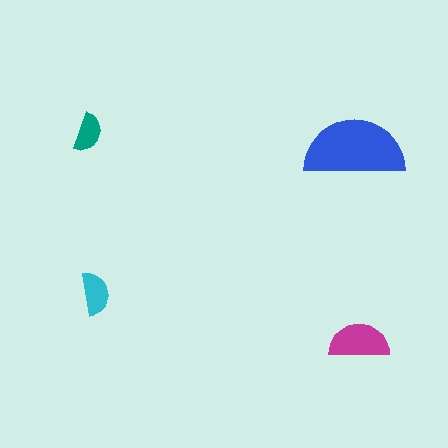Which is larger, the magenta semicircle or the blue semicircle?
The blue one.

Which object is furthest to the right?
The magenta semicircle is rightmost.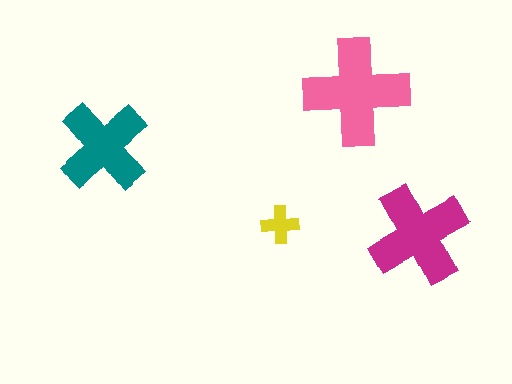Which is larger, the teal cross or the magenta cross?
The magenta one.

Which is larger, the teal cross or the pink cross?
The pink one.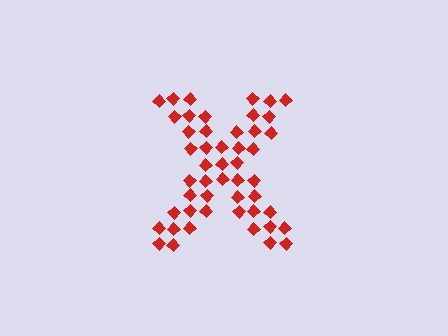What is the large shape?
The large shape is the letter X.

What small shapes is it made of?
It is made of small diamonds.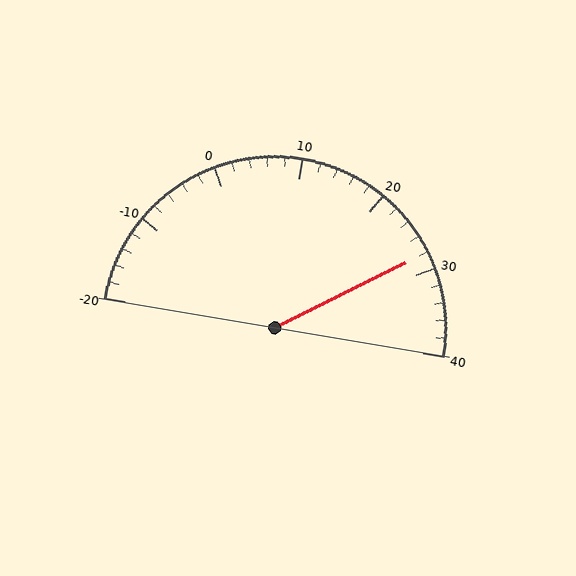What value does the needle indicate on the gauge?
The needle indicates approximately 28.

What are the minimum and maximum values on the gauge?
The gauge ranges from -20 to 40.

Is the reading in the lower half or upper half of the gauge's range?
The reading is in the upper half of the range (-20 to 40).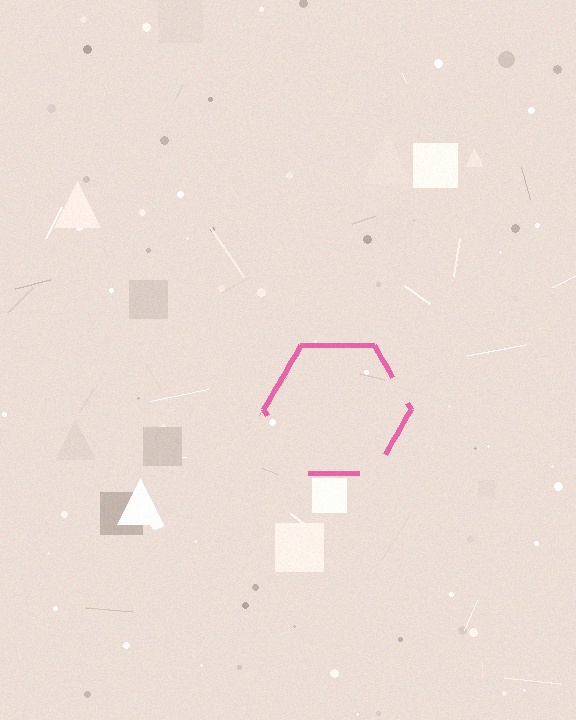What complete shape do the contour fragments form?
The contour fragments form a hexagon.